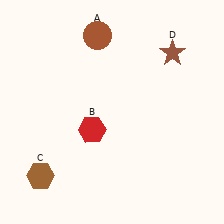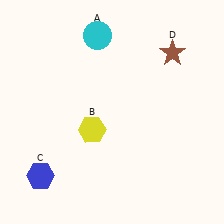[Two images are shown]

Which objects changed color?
A changed from brown to cyan. B changed from red to yellow. C changed from brown to blue.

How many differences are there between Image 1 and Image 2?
There are 3 differences between the two images.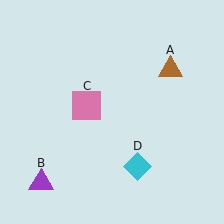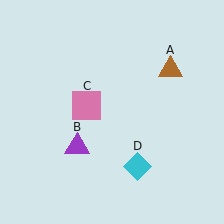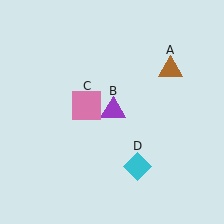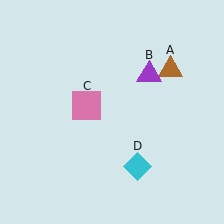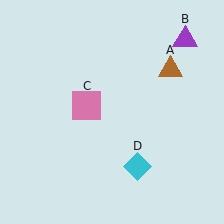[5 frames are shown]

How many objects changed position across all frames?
1 object changed position: purple triangle (object B).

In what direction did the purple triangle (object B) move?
The purple triangle (object B) moved up and to the right.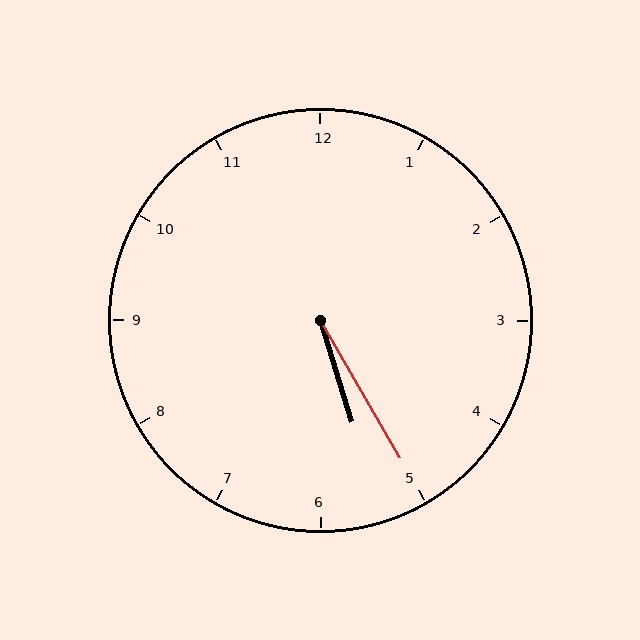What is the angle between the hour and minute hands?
Approximately 12 degrees.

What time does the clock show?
5:25.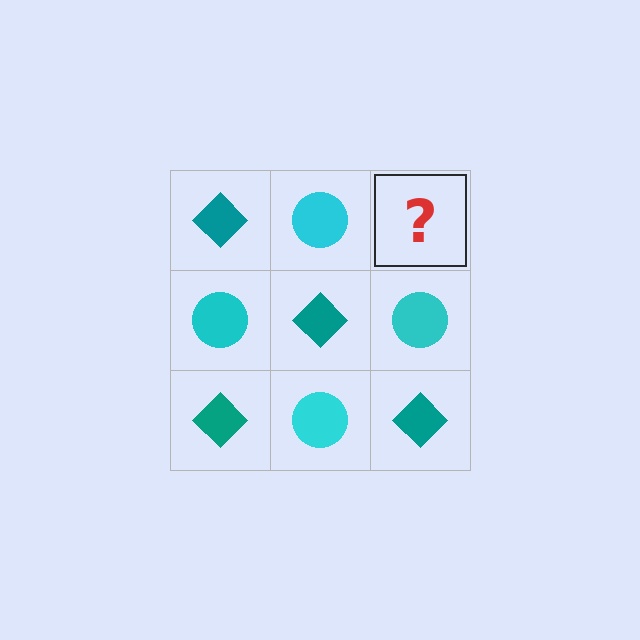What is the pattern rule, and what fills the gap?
The rule is that it alternates teal diamond and cyan circle in a checkerboard pattern. The gap should be filled with a teal diamond.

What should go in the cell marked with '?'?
The missing cell should contain a teal diamond.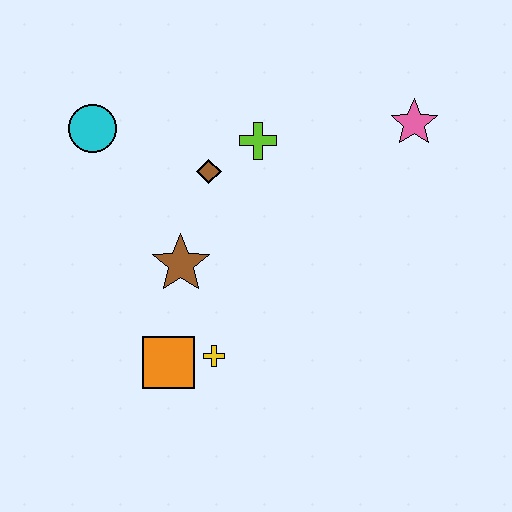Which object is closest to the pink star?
The lime cross is closest to the pink star.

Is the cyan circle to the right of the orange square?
No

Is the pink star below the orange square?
No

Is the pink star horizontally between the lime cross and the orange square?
No